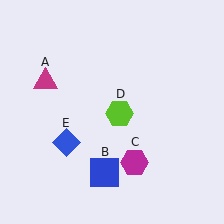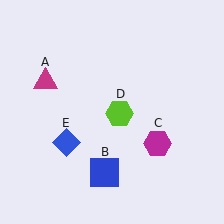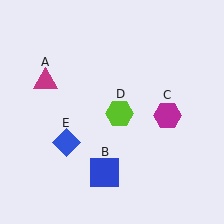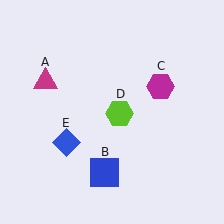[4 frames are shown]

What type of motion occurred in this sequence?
The magenta hexagon (object C) rotated counterclockwise around the center of the scene.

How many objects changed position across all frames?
1 object changed position: magenta hexagon (object C).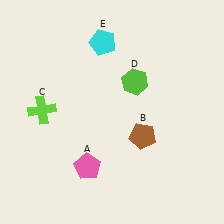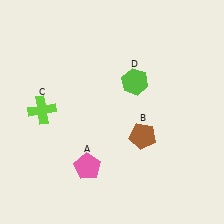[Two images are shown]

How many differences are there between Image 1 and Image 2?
There is 1 difference between the two images.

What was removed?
The cyan pentagon (E) was removed in Image 2.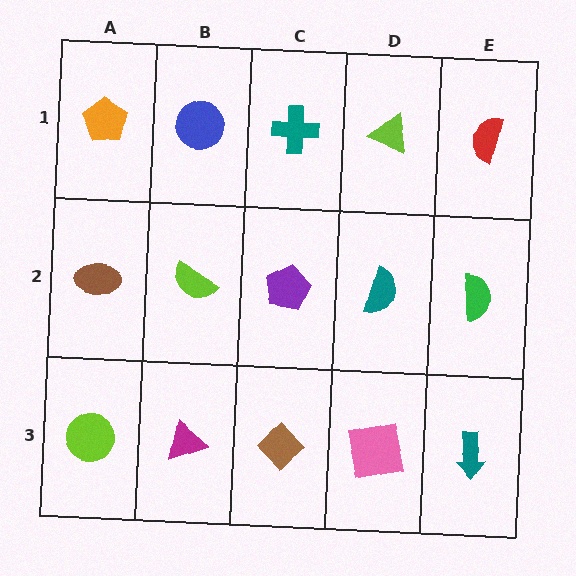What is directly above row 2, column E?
A red semicircle.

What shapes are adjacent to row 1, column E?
A green semicircle (row 2, column E), a lime triangle (row 1, column D).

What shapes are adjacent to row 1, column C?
A purple pentagon (row 2, column C), a blue circle (row 1, column B), a lime triangle (row 1, column D).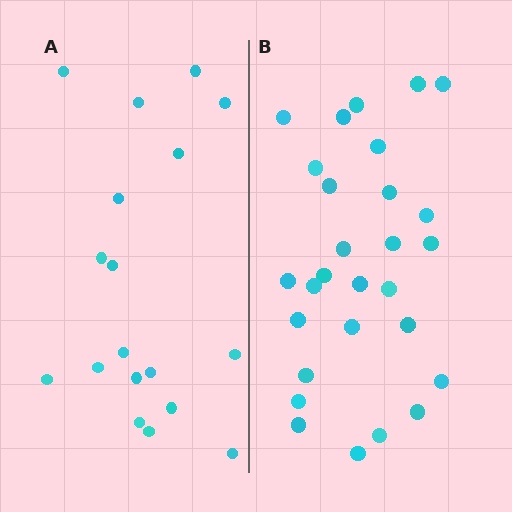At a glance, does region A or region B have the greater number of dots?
Region B (the right region) has more dots.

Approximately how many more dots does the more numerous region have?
Region B has roughly 10 or so more dots than region A.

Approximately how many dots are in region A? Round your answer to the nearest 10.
About 20 dots. (The exact count is 18, which rounds to 20.)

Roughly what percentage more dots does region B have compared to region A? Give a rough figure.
About 55% more.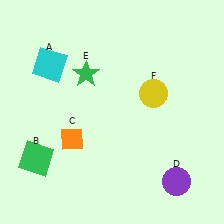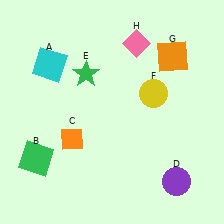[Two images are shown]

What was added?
An orange square (G), a pink diamond (H) were added in Image 2.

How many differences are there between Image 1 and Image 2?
There are 2 differences between the two images.